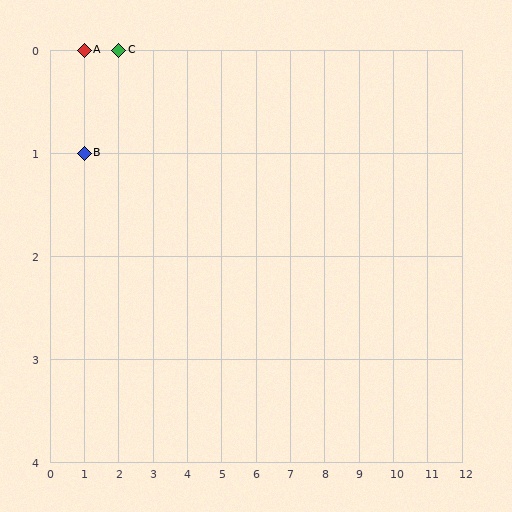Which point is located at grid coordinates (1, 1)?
Point B is at (1, 1).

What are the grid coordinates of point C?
Point C is at grid coordinates (2, 0).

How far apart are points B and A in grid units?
Points B and A are 1 row apart.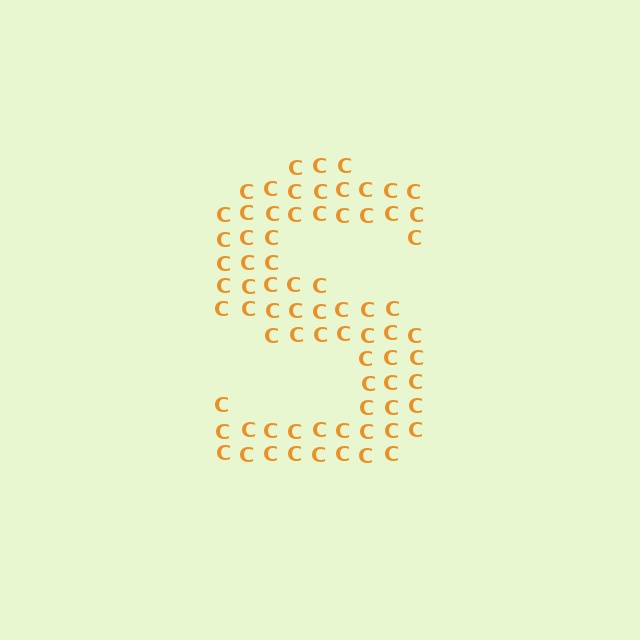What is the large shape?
The large shape is the letter S.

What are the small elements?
The small elements are letter C's.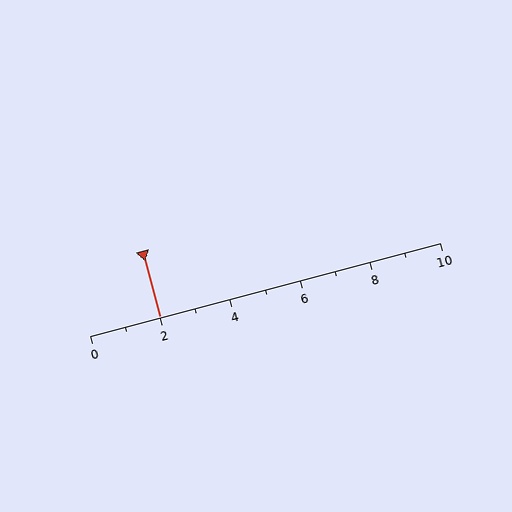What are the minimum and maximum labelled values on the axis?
The axis runs from 0 to 10.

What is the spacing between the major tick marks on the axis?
The major ticks are spaced 2 apart.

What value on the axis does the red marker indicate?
The marker indicates approximately 2.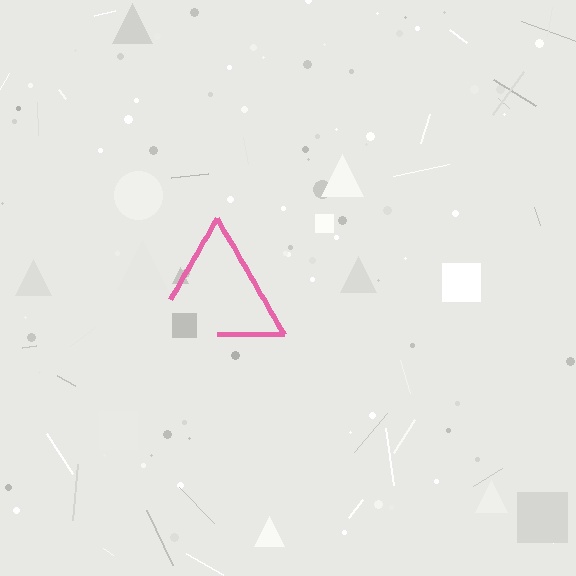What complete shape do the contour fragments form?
The contour fragments form a triangle.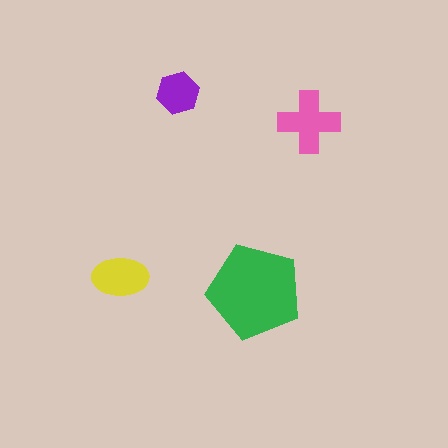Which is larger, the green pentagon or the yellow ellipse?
The green pentagon.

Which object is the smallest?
The purple hexagon.